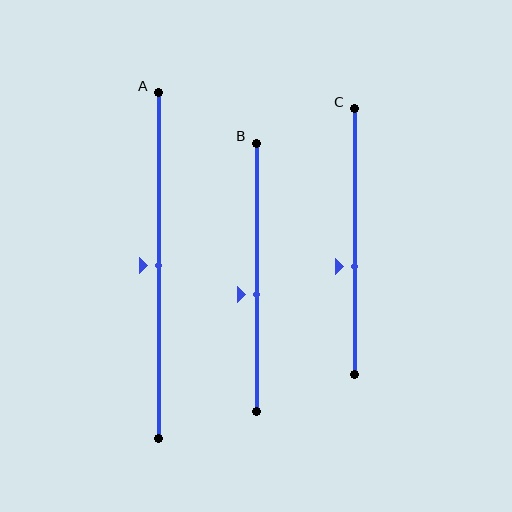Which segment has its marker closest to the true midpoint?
Segment A has its marker closest to the true midpoint.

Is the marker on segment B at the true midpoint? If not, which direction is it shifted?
No, the marker on segment B is shifted downward by about 6% of the segment length.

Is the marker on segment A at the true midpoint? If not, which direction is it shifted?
Yes, the marker on segment A is at the true midpoint.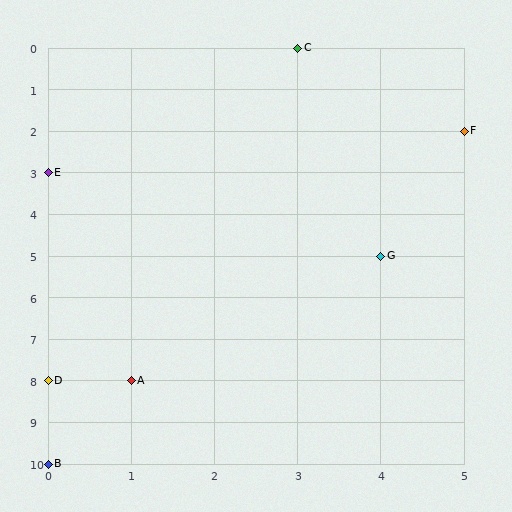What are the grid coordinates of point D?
Point D is at grid coordinates (0, 8).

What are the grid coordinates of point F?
Point F is at grid coordinates (5, 2).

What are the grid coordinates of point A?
Point A is at grid coordinates (1, 8).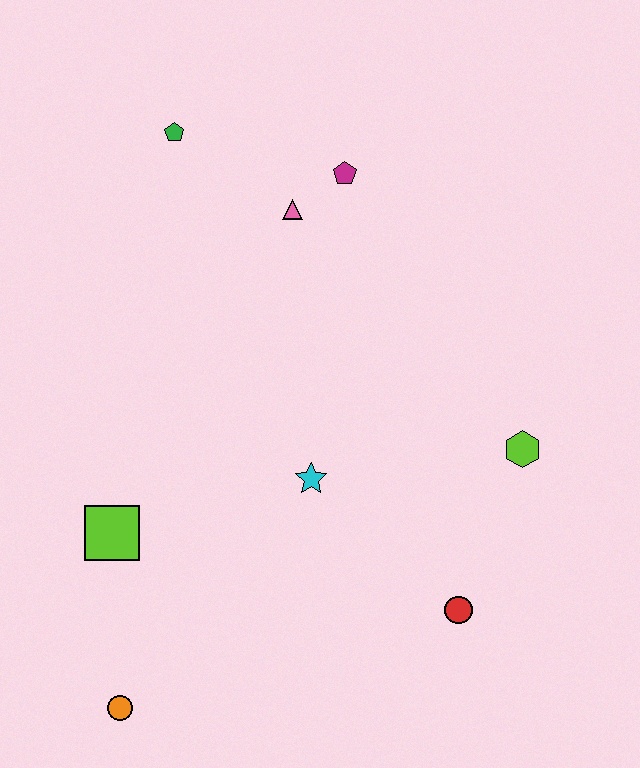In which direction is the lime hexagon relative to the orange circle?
The lime hexagon is to the right of the orange circle.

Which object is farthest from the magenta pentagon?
The orange circle is farthest from the magenta pentagon.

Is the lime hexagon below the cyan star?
No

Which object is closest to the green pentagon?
The pink triangle is closest to the green pentagon.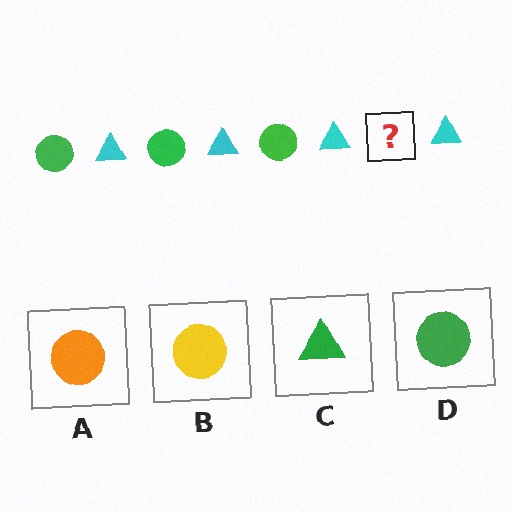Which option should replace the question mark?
Option D.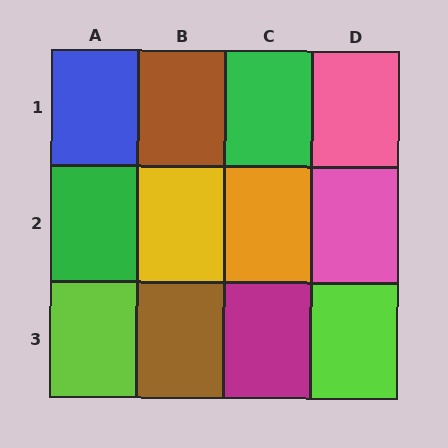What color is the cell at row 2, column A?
Green.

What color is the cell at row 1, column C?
Green.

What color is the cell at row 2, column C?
Orange.